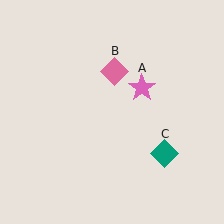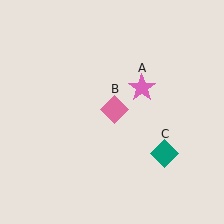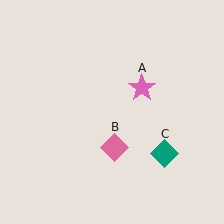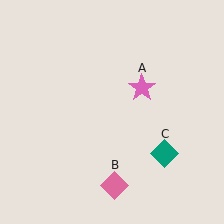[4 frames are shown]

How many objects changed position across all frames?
1 object changed position: pink diamond (object B).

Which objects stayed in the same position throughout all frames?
Pink star (object A) and teal diamond (object C) remained stationary.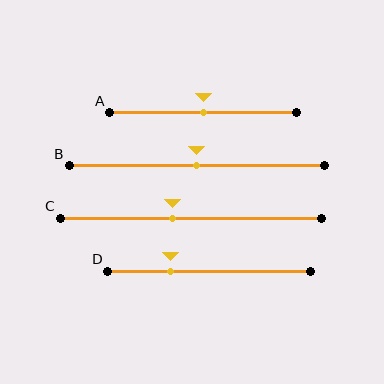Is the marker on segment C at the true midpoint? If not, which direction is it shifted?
No, the marker on segment C is shifted to the left by about 7% of the segment length.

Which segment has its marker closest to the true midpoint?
Segment A has its marker closest to the true midpoint.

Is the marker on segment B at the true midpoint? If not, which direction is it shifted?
Yes, the marker on segment B is at the true midpoint.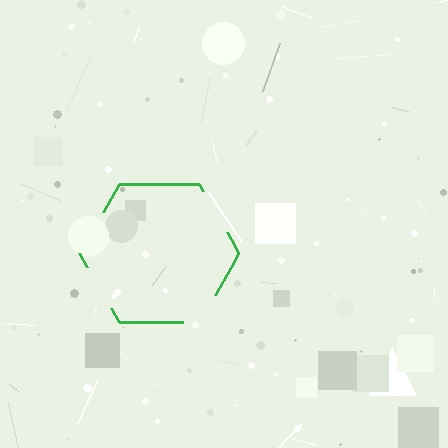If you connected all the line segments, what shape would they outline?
They would outline a hexagon.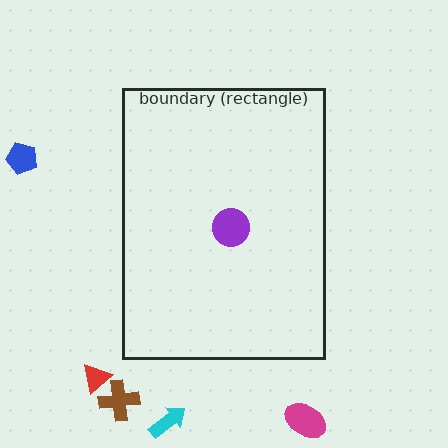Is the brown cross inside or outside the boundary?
Outside.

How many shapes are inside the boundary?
1 inside, 5 outside.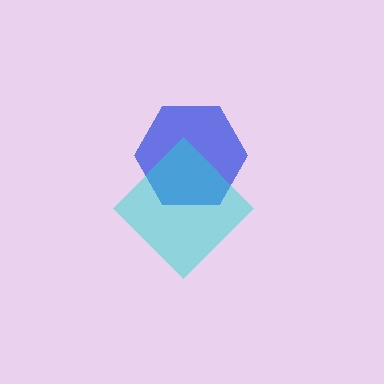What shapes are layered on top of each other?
The layered shapes are: a blue hexagon, a cyan diamond.